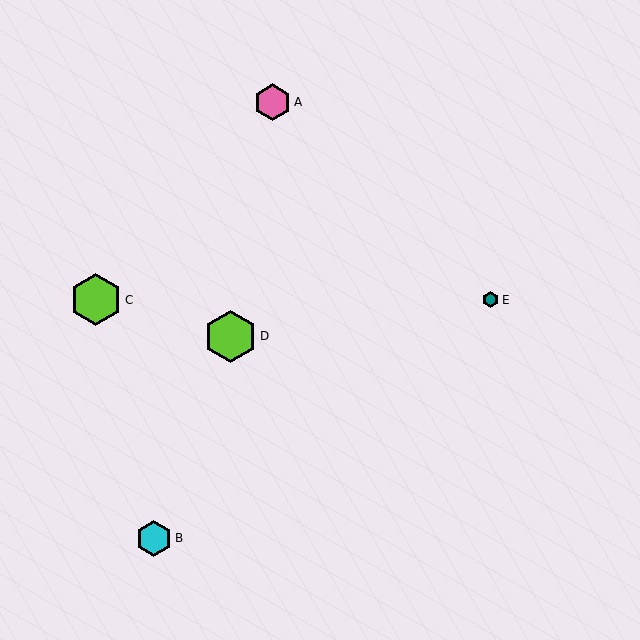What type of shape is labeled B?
Shape B is a cyan hexagon.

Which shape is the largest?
The lime hexagon (labeled D) is the largest.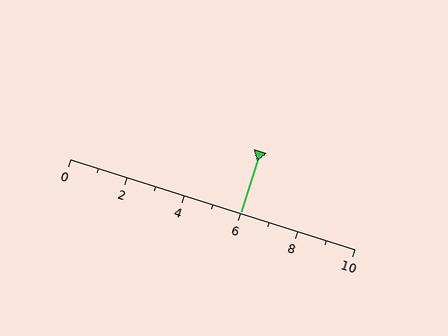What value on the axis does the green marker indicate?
The marker indicates approximately 6.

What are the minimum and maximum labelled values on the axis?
The axis runs from 0 to 10.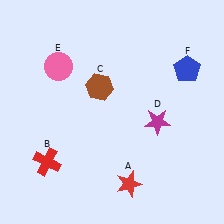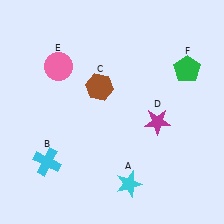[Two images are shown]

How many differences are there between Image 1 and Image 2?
There are 3 differences between the two images.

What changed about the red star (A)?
In Image 1, A is red. In Image 2, it changed to cyan.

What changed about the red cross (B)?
In Image 1, B is red. In Image 2, it changed to cyan.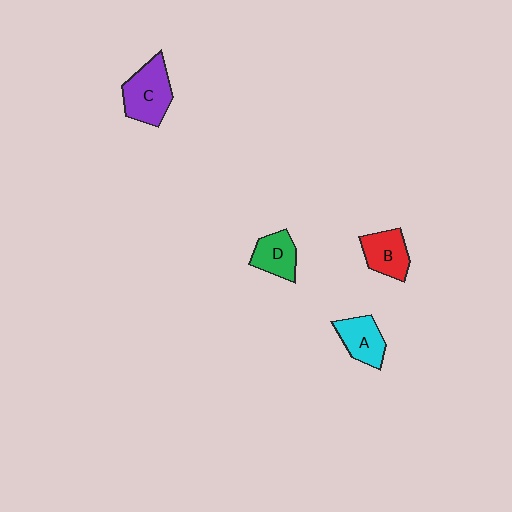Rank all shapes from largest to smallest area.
From largest to smallest: C (purple), A (cyan), B (red), D (green).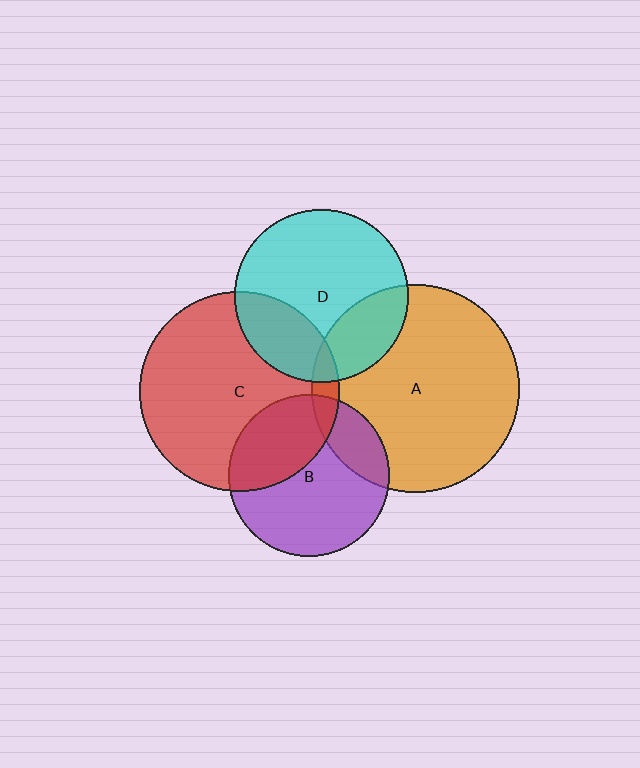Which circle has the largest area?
Circle A (orange).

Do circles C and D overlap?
Yes.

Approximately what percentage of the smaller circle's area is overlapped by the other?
Approximately 25%.